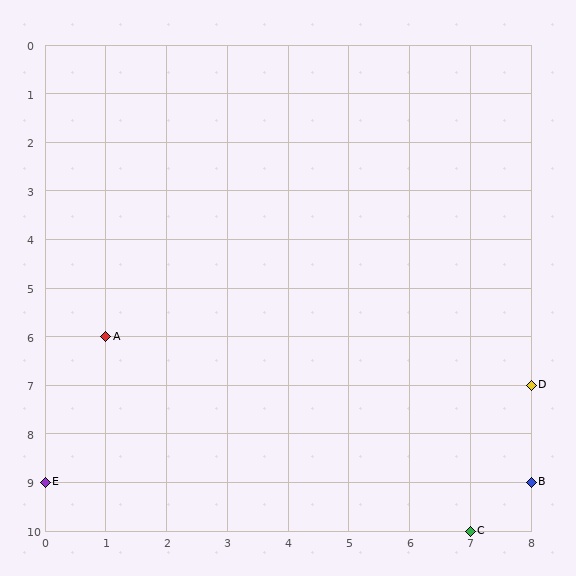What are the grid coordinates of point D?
Point D is at grid coordinates (8, 7).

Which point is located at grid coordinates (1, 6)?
Point A is at (1, 6).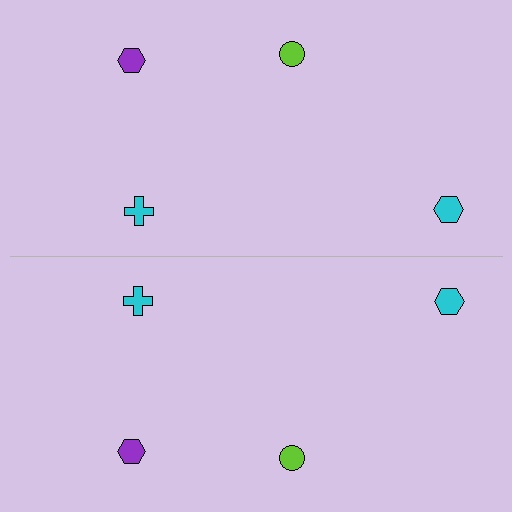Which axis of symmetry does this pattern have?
The pattern has a horizontal axis of symmetry running through the center of the image.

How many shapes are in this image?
There are 8 shapes in this image.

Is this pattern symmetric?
Yes, this pattern has bilateral (reflection) symmetry.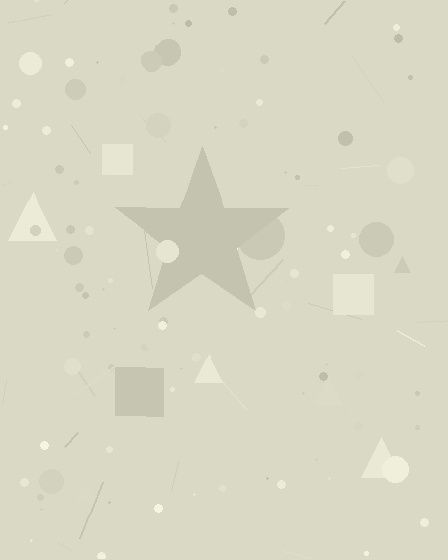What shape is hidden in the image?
A star is hidden in the image.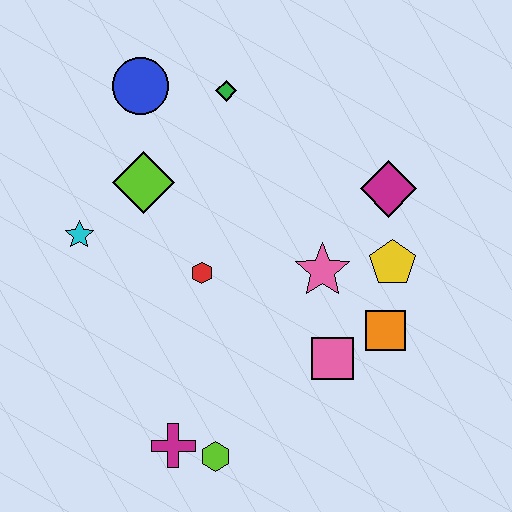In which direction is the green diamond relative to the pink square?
The green diamond is above the pink square.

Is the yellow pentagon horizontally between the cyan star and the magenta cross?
No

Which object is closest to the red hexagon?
The lime diamond is closest to the red hexagon.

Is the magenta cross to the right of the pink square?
No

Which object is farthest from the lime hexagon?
The blue circle is farthest from the lime hexagon.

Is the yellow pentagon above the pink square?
Yes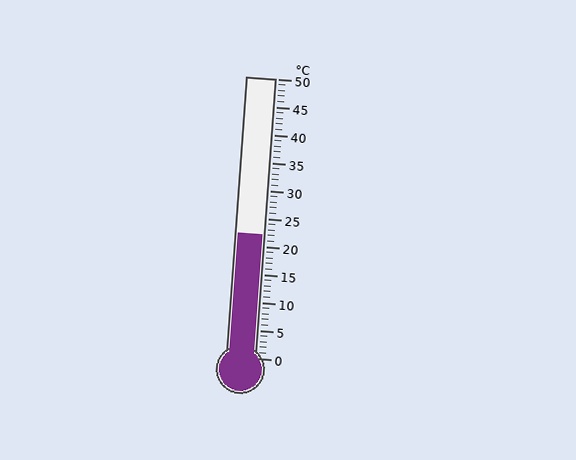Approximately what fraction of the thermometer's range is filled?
The thermometer is filled to approximately 45% of its range.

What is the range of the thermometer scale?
The thermometer scale ranges from 0°C to 50°C.